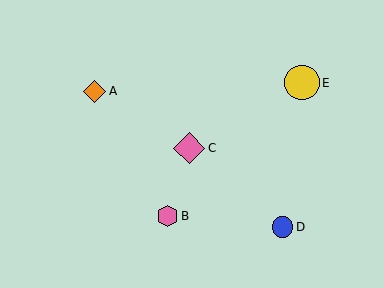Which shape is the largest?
The yellow circle (labeled E) is the largest.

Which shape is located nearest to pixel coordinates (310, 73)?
The yellow circle (labeled E) at (302, 83) is nearest to that location.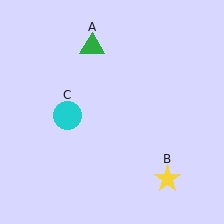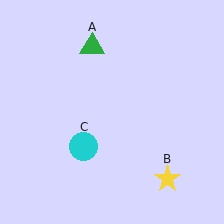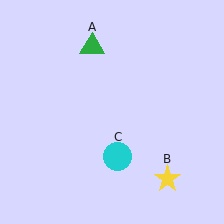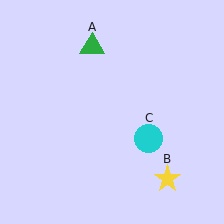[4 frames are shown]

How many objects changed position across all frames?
1 object changed position: cyan circle (object C).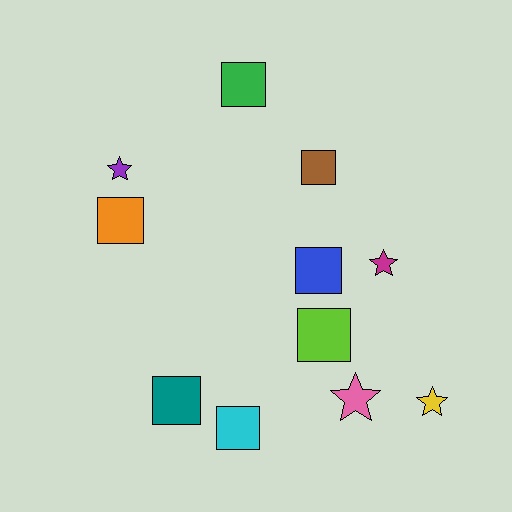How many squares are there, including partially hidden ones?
There are 7 squares.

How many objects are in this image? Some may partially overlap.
There are 11 objects.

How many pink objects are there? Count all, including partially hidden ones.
There is 1 pink object.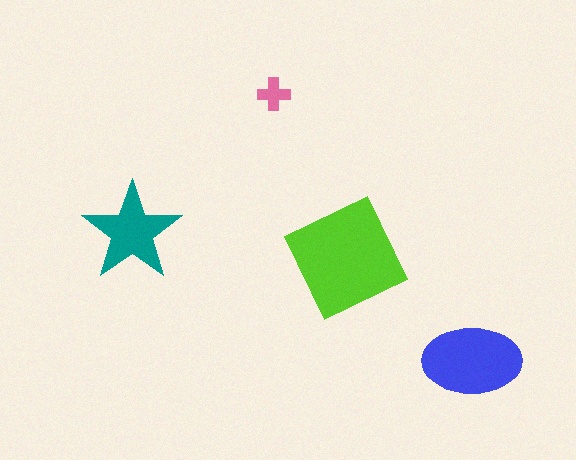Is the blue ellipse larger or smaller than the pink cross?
Larger.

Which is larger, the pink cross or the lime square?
The lime square.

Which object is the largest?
The lime square.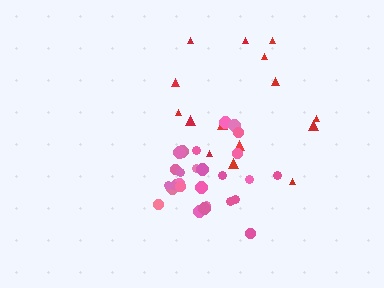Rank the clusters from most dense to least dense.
pink, red.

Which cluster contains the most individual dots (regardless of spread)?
Pink (28).